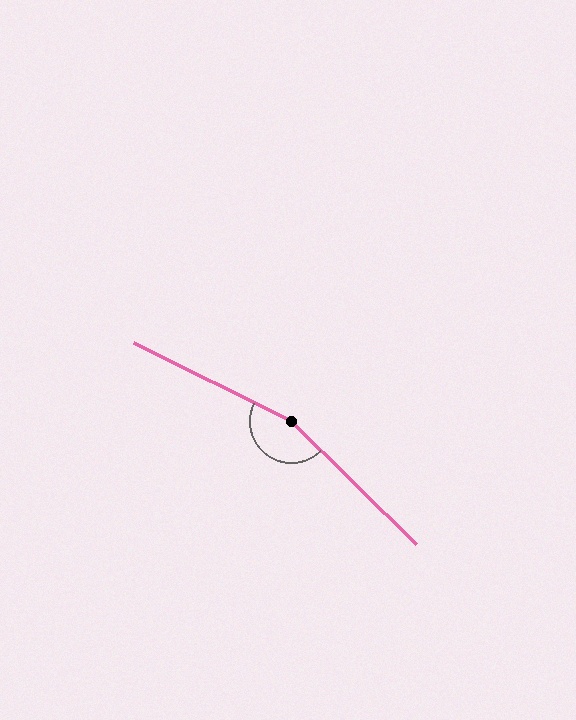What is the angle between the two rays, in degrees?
Approximately 162 degrees.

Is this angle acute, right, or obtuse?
It is obtuse.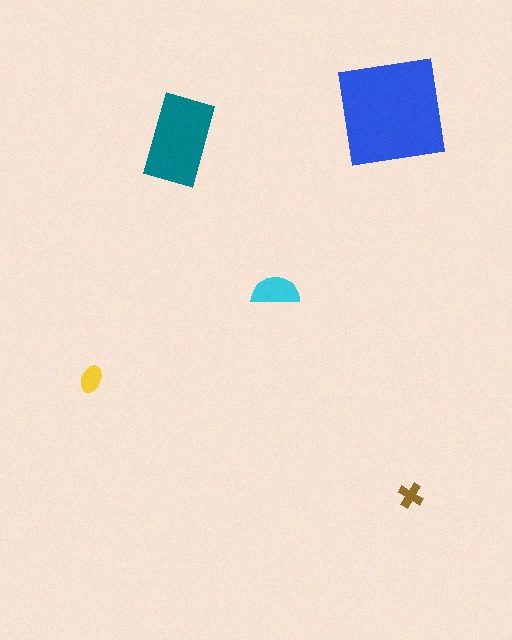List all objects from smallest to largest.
The brown cross, the yellow ellipse, the cyan semicircle, the teal rectangle, the blue square.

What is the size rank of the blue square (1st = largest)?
1st.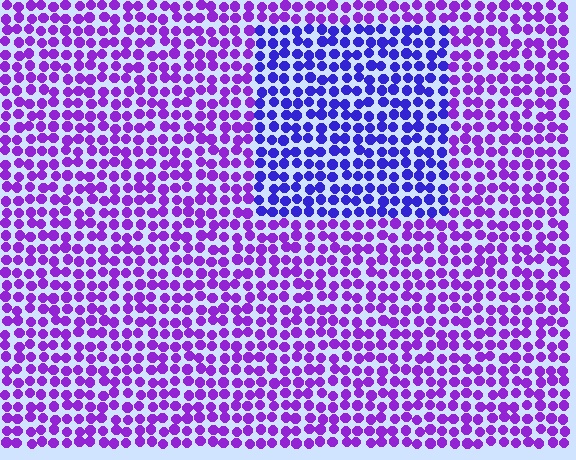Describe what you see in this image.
The image is filled with small purple elements in a uniform arrangement. A rectangle-shaped region is visible where the elements are tinted to a slightly different hue, forming a subtle color boundary.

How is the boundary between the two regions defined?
The boundary is defined purely by a slight shift in hue (about 33 degrees). Spacing, size, and orientation are identical on both sides.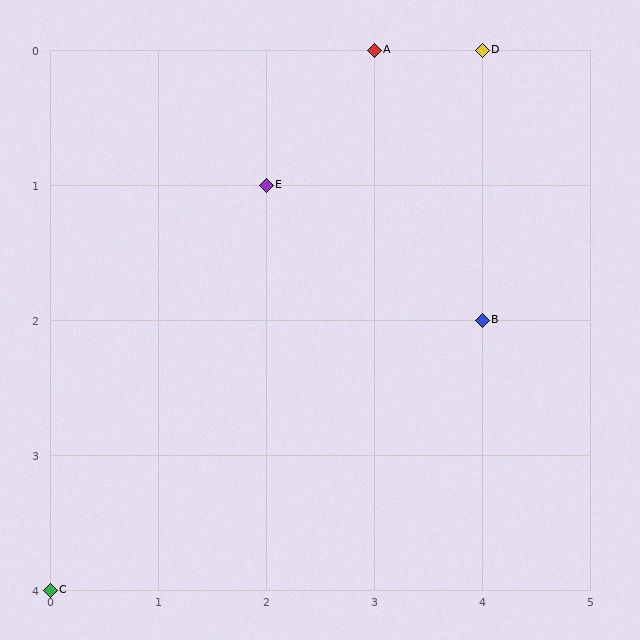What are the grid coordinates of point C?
Point C is at grid coordinates (0, 4).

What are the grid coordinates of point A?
Point A is at grid coordinates (3, 0).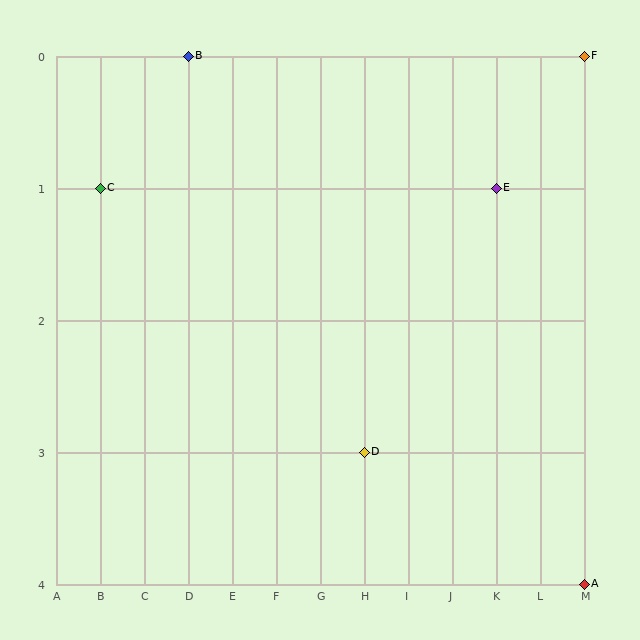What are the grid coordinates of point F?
Point F is at grid coordinates (M, 0).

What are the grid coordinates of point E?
Point E is at grid coordinates (K, 1).